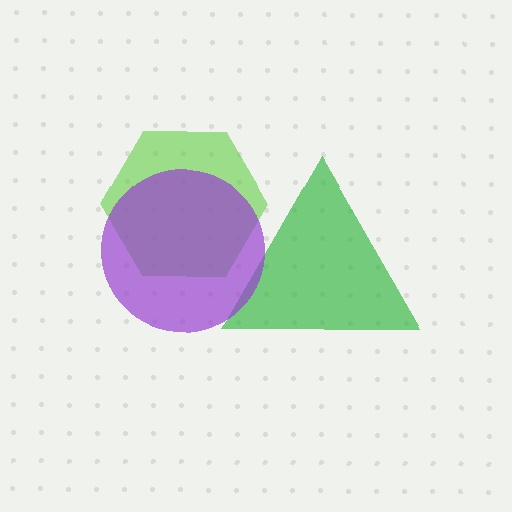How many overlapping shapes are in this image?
There are 3 overlapping shapes in the image.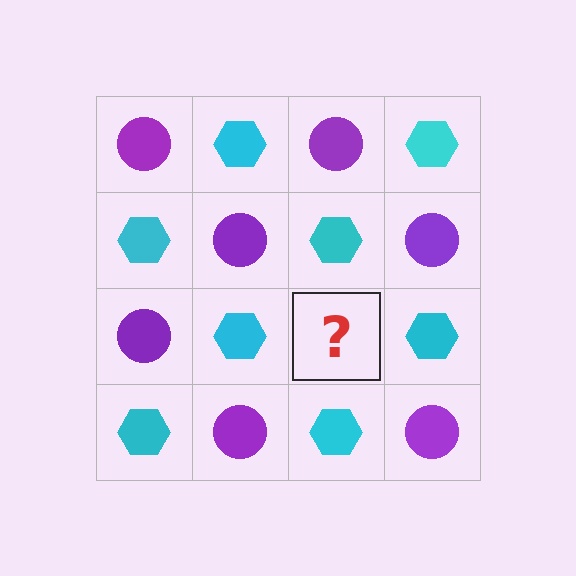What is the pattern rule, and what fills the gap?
The rule is that it alternates purple circle and cyan hexagon in a checkerboard pattern. The gap should be filled with a purple circle.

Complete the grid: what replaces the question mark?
The question mark should be replaced with a purple circle.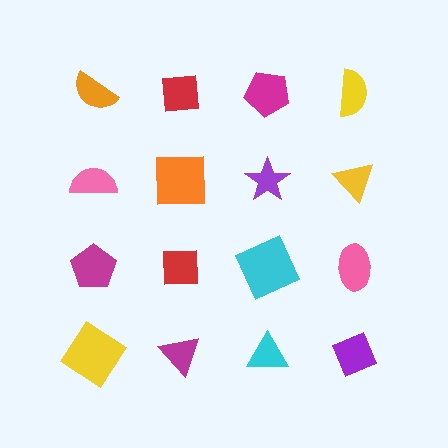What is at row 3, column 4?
A pink ellipse.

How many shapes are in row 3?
4 shapes.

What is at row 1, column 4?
A yellow semicircle.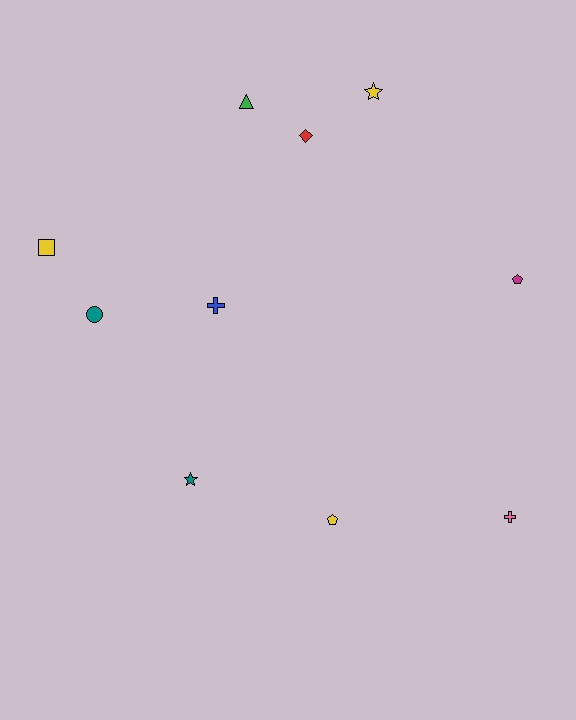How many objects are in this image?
There are 10 objects.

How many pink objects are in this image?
There is 1 pink object.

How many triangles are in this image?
There is 1 triangle.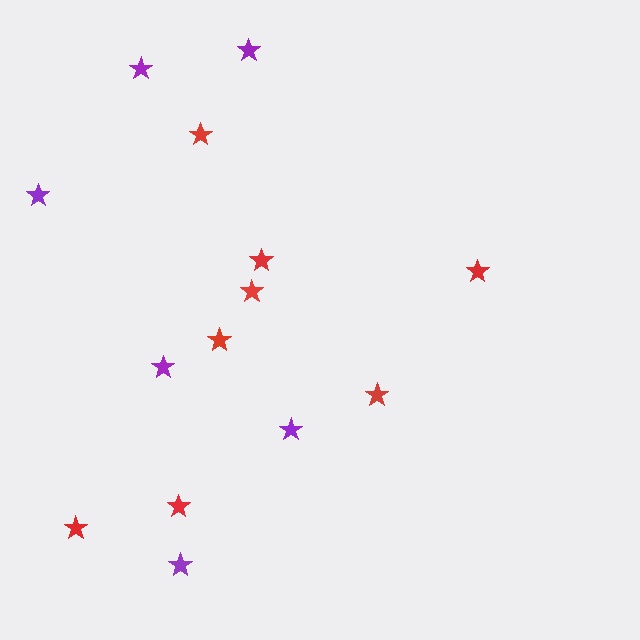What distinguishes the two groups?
There are 2 groups: one group of purple stars (6) and one group of red stars (8).